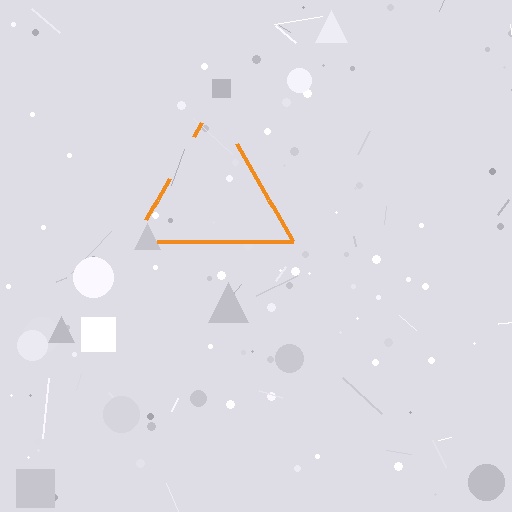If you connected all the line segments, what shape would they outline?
They would outline a triangle.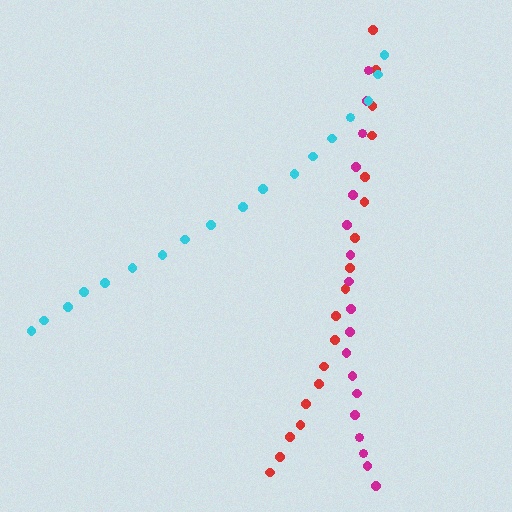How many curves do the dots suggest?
There are 3 distinct paths.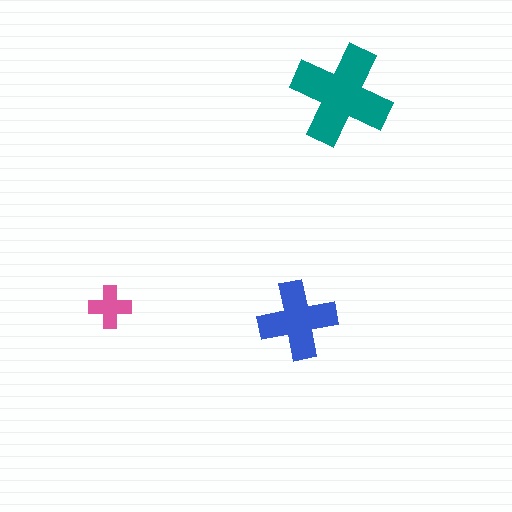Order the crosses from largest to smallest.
the teal one, the blue one, the pink one.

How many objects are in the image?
There are 3 objects in the image.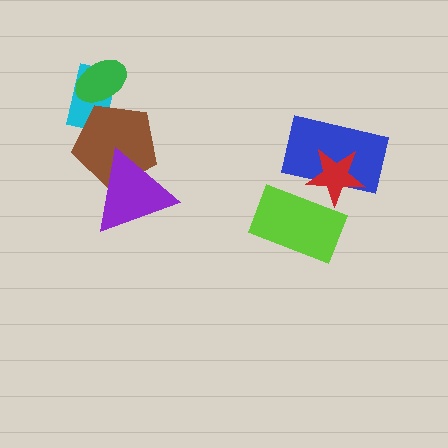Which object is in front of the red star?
The lime rectangle is in front of the red star.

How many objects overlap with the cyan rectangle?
2 objects overlap with the cyan rectangle.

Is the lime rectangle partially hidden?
No, no other shape covers it.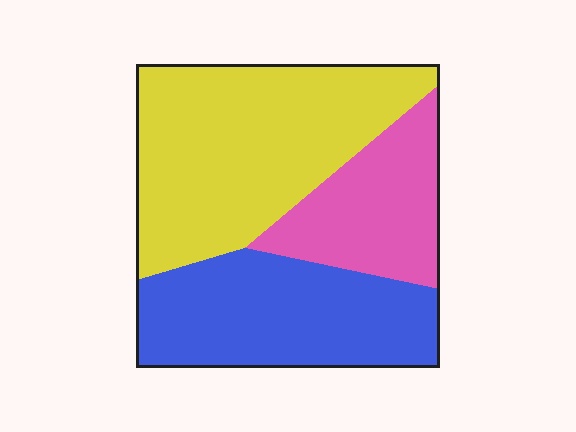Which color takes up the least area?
Pink, at roughly 20%.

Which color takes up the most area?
Yellow, at roughly 45%.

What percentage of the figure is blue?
Blue covers roughly 35% of the figure.